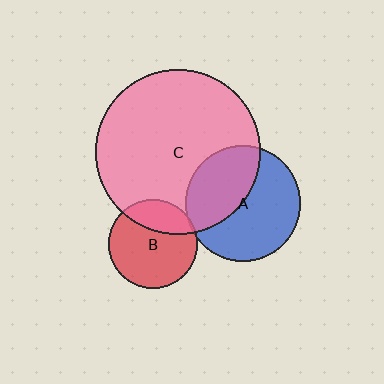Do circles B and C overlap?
Yes.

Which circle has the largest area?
Circle C (pink).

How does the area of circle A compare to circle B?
Approximately 1.7 times.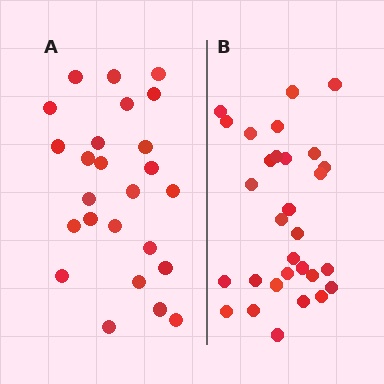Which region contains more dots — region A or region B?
Region B (the right region) has more dots.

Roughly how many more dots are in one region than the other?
Region B has about 5 more dots than region A.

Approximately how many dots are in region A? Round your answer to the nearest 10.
About 20 dots. (The exact count is 25, which rounds to 20.)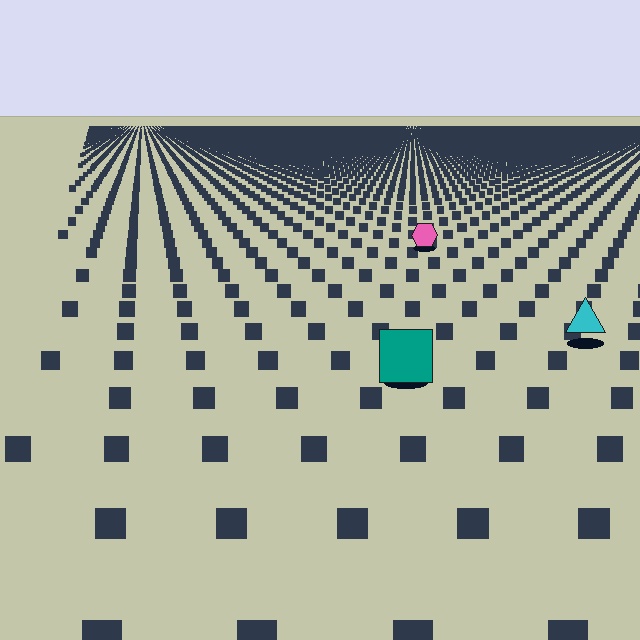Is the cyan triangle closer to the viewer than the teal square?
No. The teal square is closer — you can tell from the texture gradient: the ground texture is coarser near it.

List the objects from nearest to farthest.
From nearest to farthest: the teal square, the cyan triangle, the pink hexagon.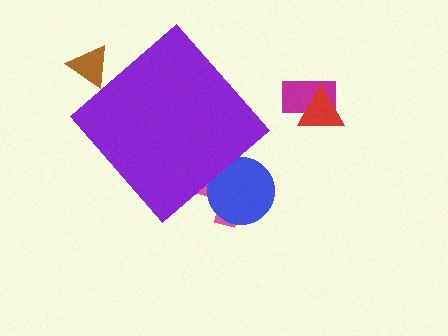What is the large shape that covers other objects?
A purple diamond.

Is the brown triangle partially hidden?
Yes, the brown triangle is partially hidden behind the purple diamond.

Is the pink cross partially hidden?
Yes, the pink cross is partially hidden behind the purple diamond.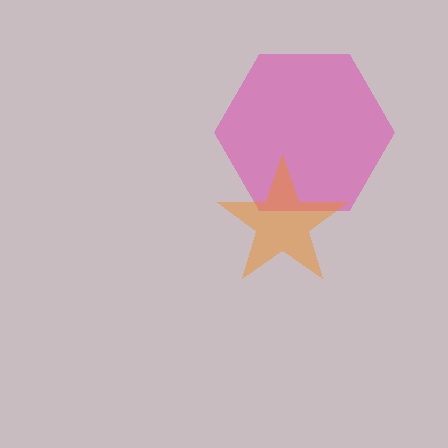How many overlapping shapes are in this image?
There are 2 overlapping shapes in the image.